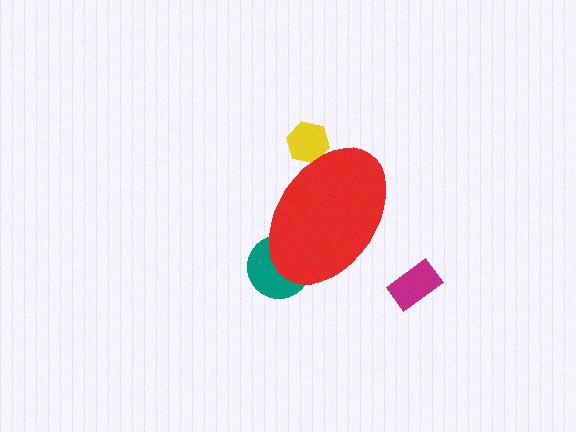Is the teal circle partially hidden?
Yes, the teal circle is partially hidden behind the red ellipse.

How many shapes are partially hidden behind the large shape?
2 shapes are partially hidden.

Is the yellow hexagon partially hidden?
Yes, the yellow hexagon is partially hidden behind the red ellipse.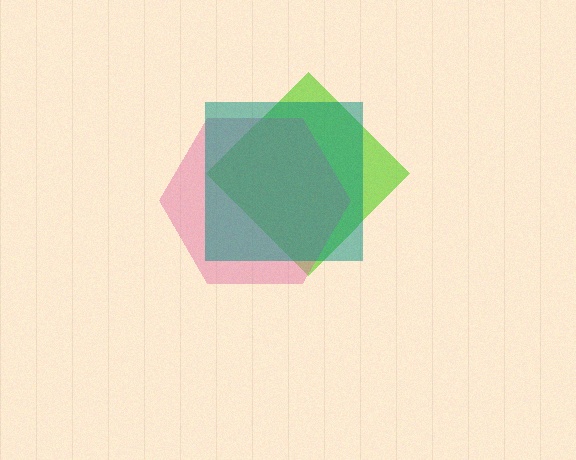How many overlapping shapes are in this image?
There are 3 overlapping shapes in the image.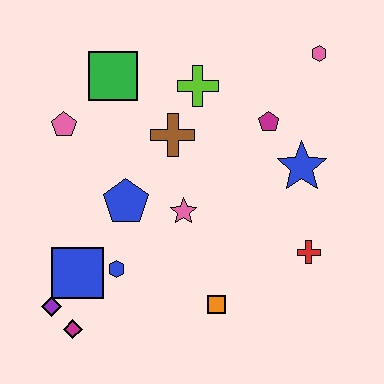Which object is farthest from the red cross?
The pink pentagon is farthest from the red cross.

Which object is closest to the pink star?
The blue pentagon is closest to the pink star.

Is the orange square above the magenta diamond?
Yes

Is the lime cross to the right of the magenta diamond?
Yes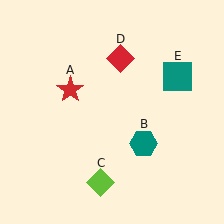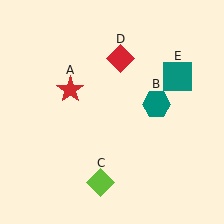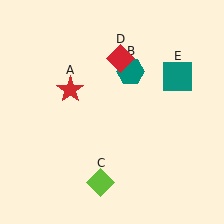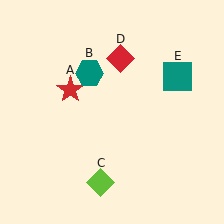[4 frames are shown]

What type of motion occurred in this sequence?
The teal hexagon (object B) rotated counterclockwise around the center of the scene.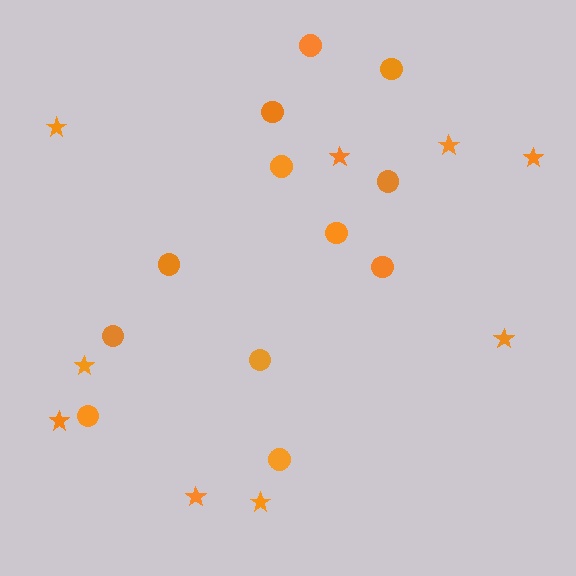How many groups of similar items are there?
There are 2 groups: one group of stars (9) and one group of circles (12).